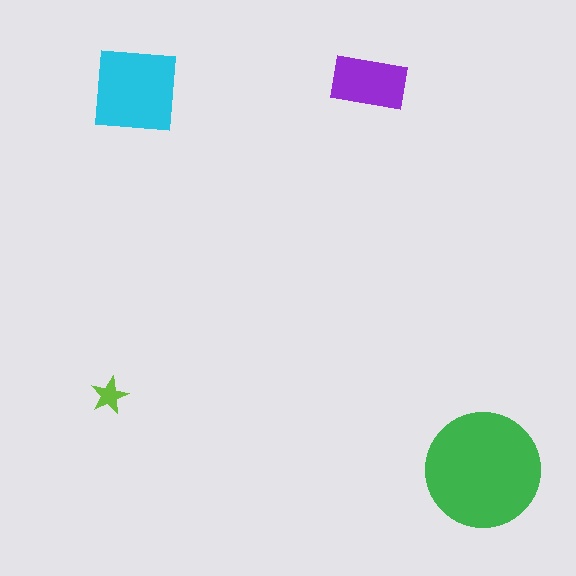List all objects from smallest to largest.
The lime star, the purple rectangle, the cyan square, the green circle.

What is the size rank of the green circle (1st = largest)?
1st.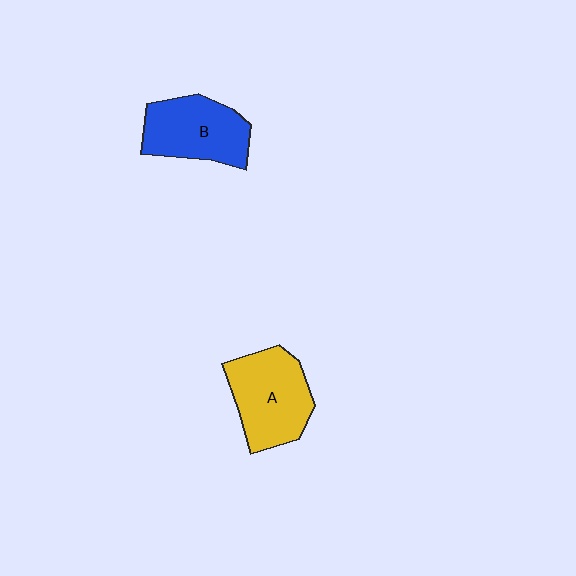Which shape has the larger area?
Shape A (yellow).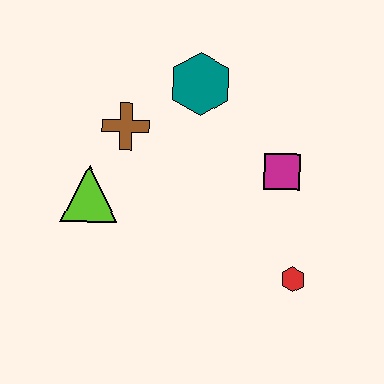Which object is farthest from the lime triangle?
The red hexagon is farthest from the lime triangle.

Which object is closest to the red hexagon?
The magenta square is closest to the red hexagon.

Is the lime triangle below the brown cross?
Yes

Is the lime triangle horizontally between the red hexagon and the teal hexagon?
No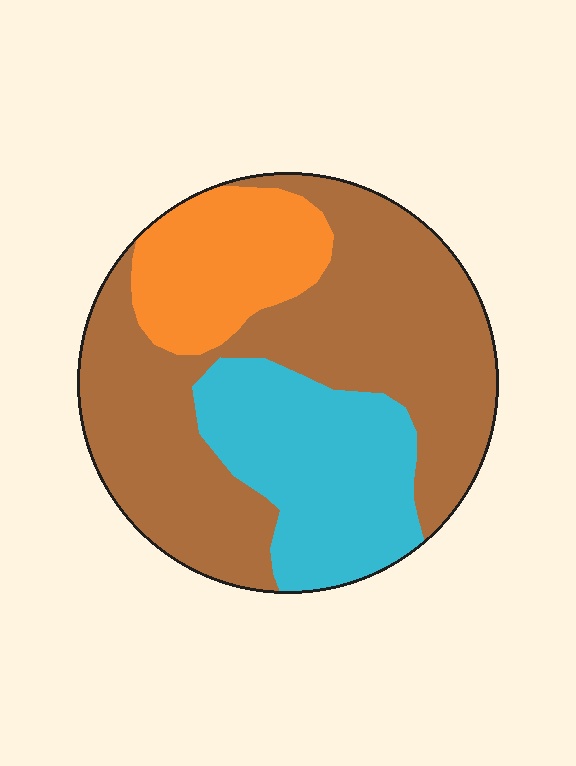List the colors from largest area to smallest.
From largest to smallest: brown, cyan, orange.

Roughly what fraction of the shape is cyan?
Cyan covers 26% of the shape.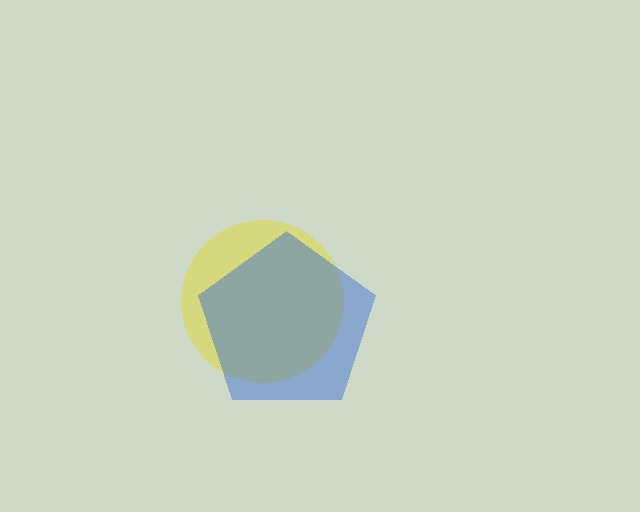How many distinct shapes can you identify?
There are 2 distinct shapes: a yellow circle, a blue pentagon.